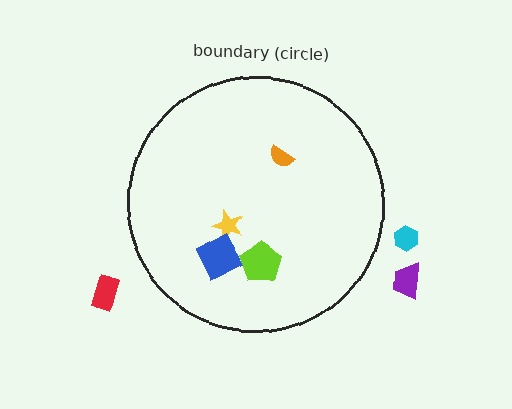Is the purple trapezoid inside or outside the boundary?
Outside.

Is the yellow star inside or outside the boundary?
Inside.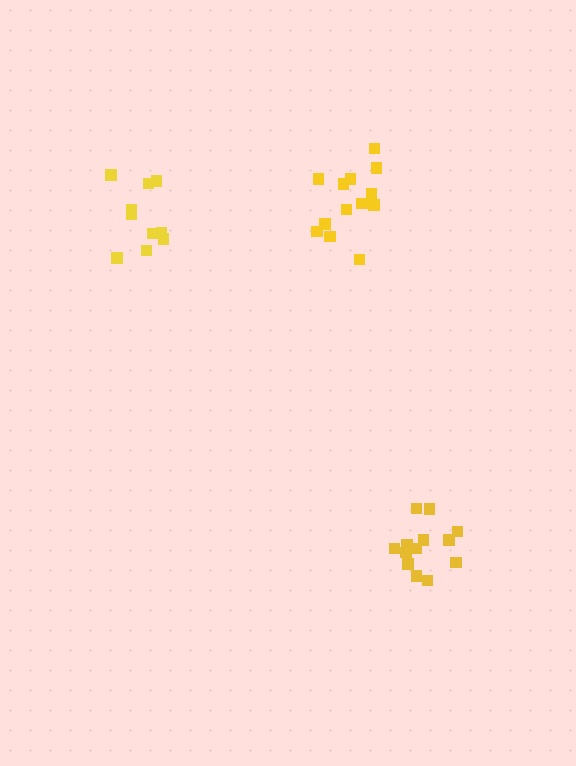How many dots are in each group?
Group 1: 13 dots, Group 2: 10 dots, Group 3: 13 dots (36 total).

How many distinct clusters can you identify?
There are 3 distinct clusters.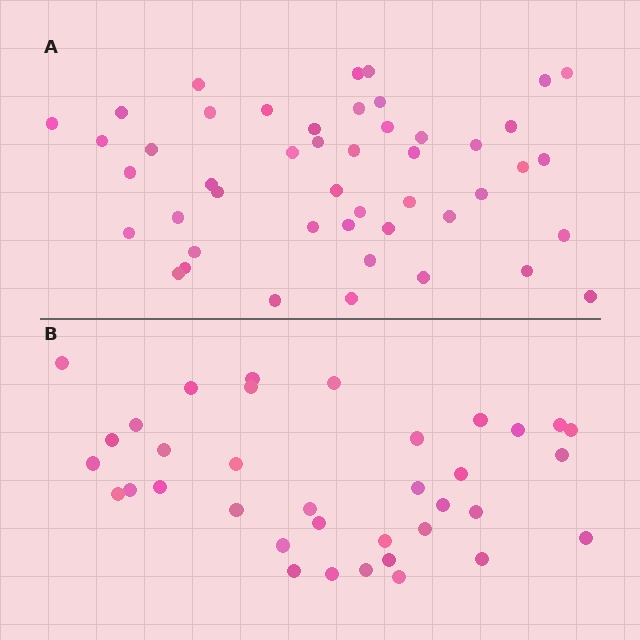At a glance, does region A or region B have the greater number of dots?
Region A (the top region) has more dots.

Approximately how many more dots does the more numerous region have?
Region A has roughly 12 or so more dots than region B.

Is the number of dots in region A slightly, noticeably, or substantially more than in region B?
Region A has noticeably more, but not dramatically so. The ratio is roughly 1.3 to 1.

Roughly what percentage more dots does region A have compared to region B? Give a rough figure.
About 30% more.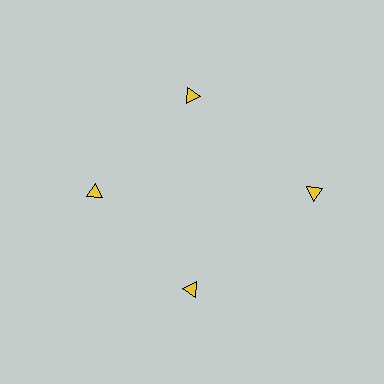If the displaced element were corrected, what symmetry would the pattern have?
It would have 4-fold rotational symmetry — the pattern would map onto itself every 90 degrees.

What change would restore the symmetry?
The symmetry would be restored by moving it inward, back onto the ring so that all 4 triangles sit at equal angles and equal distance from the center.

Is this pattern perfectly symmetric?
No. The 4 yellow triangles are arranged in a ring, but one element near the 3 o'clock position is pushed outward from the center, breaking the 4-fold rotational symmetry.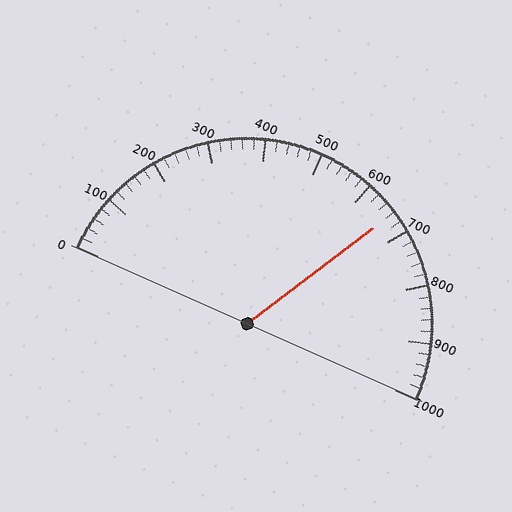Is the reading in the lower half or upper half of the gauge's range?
The reading is in the upper half of the range (0 to 1000).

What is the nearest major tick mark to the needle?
The nearest major tick mark is 700.